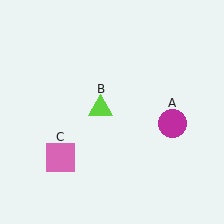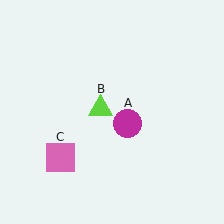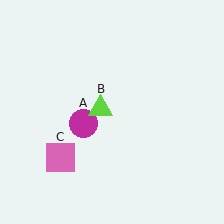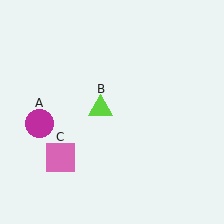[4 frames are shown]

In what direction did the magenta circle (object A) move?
The magenta circle (object A) moved left.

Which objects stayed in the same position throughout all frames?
Lime triangle (object B) and pink square (object C) remained stationary.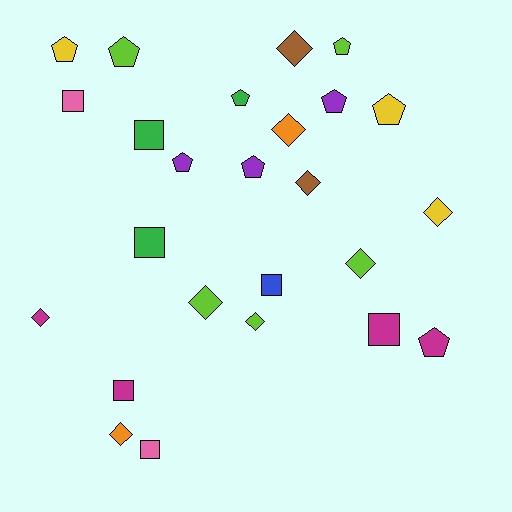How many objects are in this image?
There are 25 objects.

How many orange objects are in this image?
There are 2 orange objects.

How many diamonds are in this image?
There are 9 diamonds.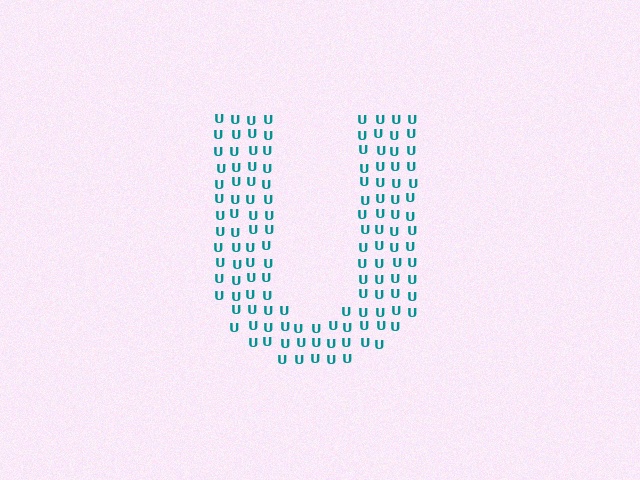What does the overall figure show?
The overall figure shows the letter U.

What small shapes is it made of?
It is made of small letter U's.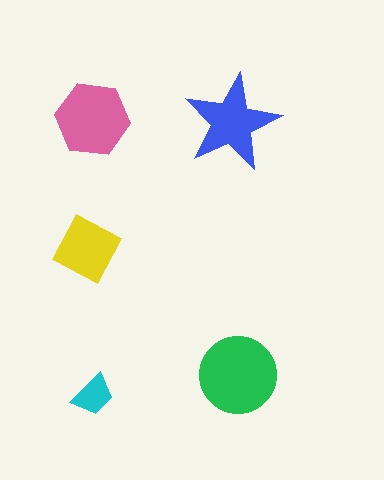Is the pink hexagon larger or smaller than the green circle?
Smaller.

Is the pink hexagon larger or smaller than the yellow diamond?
Larger.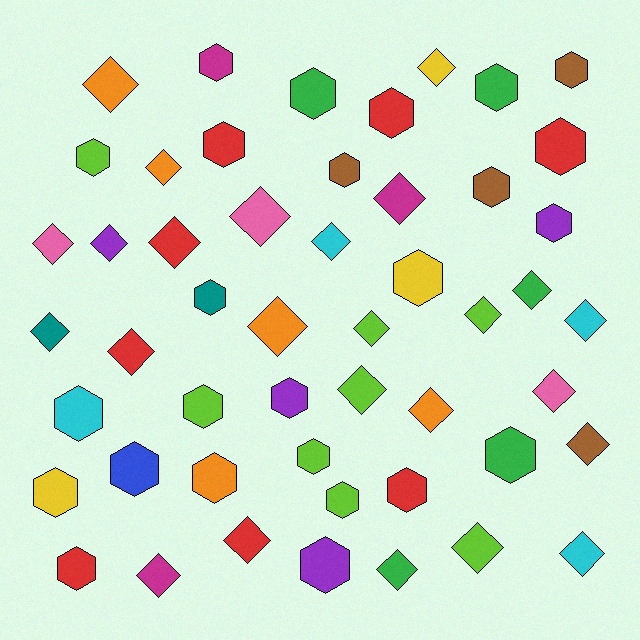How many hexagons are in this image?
There are 25 hexagons.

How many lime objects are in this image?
There are 8 lime objects.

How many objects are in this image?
There are 50 objects.